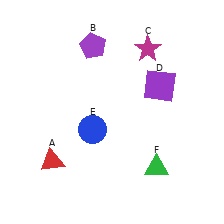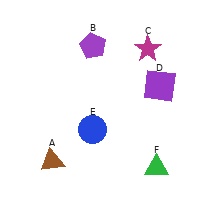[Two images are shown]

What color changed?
The triangle (A) changed from red in Image 1 to brown in Image 2.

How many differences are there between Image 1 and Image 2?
There is 1 difference between the two images.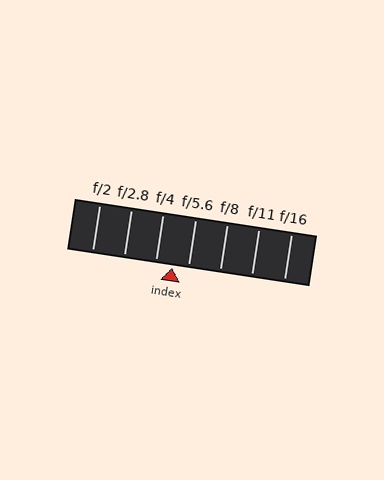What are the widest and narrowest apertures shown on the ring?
The widest aperture shown is f/2 and the narrowest is f/16.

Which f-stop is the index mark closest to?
The index mark is closest to f/5.6.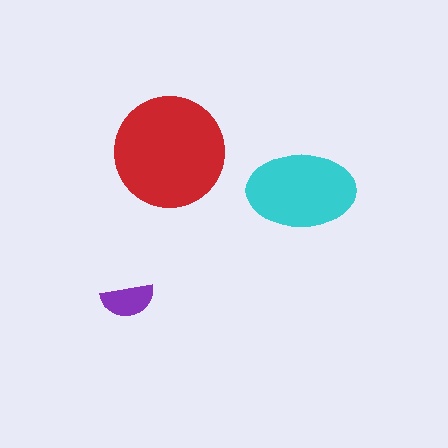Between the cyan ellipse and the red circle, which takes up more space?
The red circle.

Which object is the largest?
The red circle.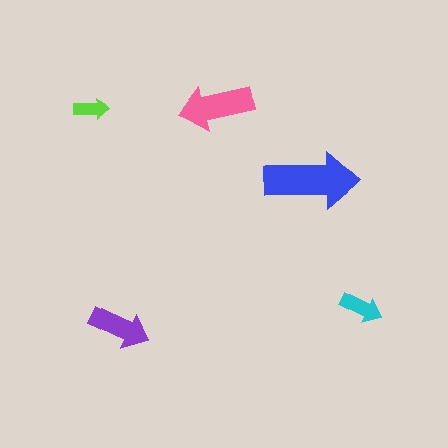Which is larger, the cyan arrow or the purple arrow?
The purple one.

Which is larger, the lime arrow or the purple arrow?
The purple one.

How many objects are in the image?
There are 5 objects in the image.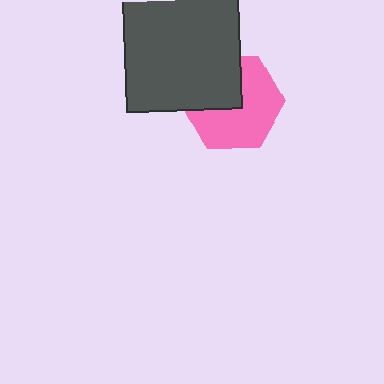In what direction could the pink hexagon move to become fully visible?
The pink hexagon could move toward the lower-right. That would shift it out from behind the dark gray rectangle entirely.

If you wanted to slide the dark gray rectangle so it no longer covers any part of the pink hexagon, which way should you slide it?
Slide it toward the upper-left — that is the most direct way to separate the two shapes.